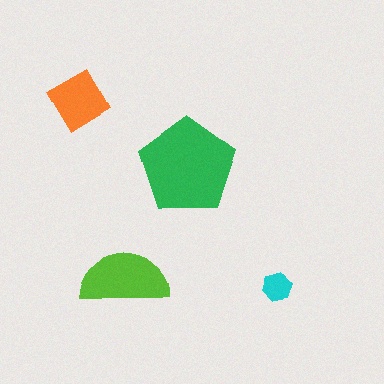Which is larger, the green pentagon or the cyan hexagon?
The green pentagon.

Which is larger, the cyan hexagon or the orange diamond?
The orange diamond.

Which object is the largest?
The green pentagon.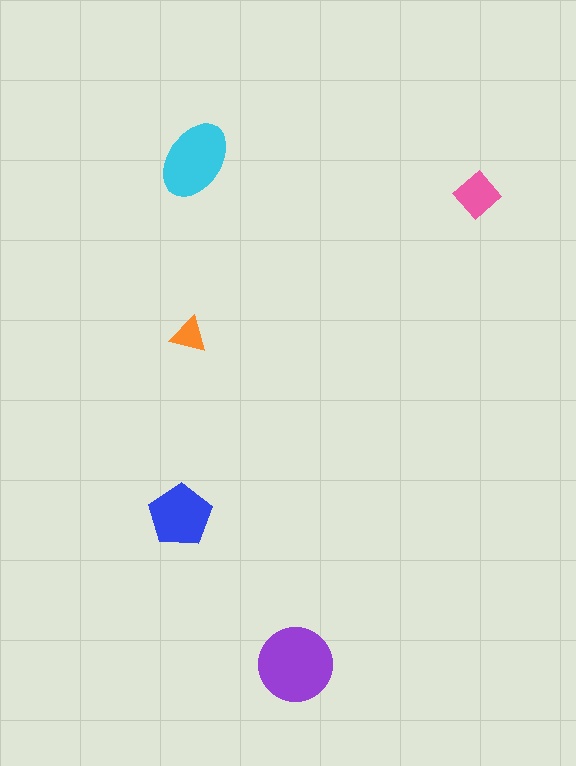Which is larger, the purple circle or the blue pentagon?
The purple circle.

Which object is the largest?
The purple circle.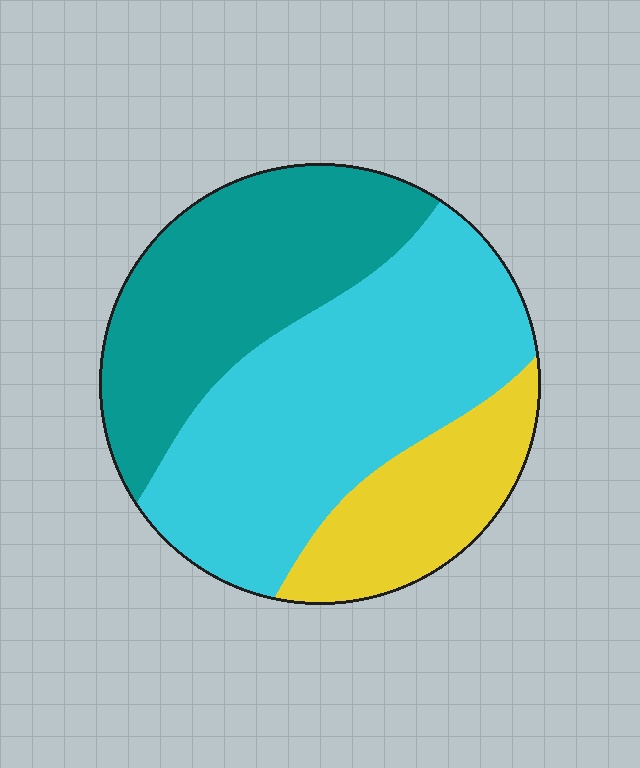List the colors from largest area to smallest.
From largest to smallest: cyan, teal, yellow.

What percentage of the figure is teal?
Teal takes up between a quarter and a half of the figure.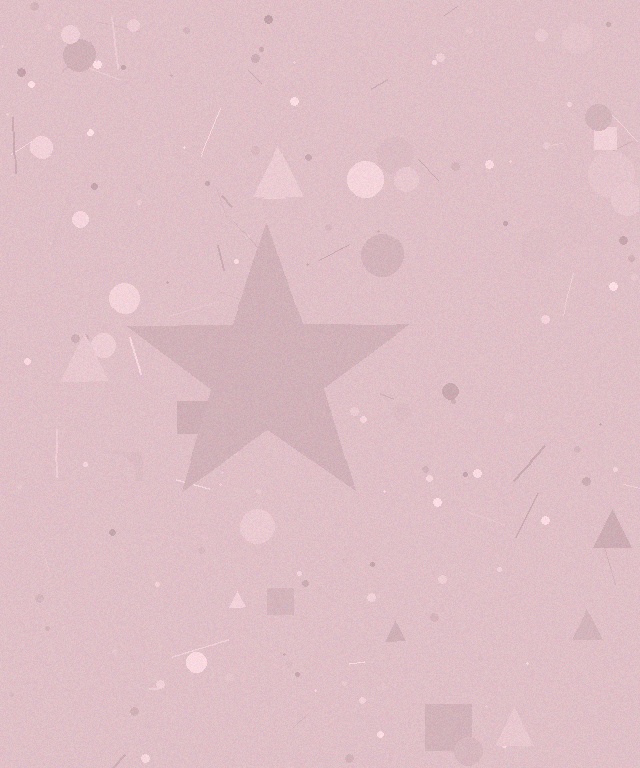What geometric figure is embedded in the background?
A star is embedded in the background.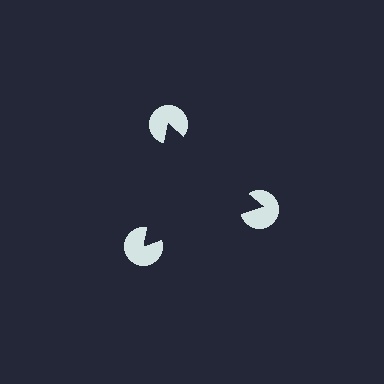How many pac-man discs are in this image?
There are 3 — one at each vertex of the illusory triangle.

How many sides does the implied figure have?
3 sides.